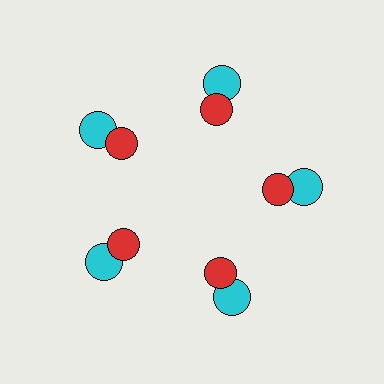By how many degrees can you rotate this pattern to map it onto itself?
The pattern maps onto itself every 72 degrees of rotation.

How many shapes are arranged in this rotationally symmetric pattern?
There are 10 shapes, arranged in 5 groups of 2.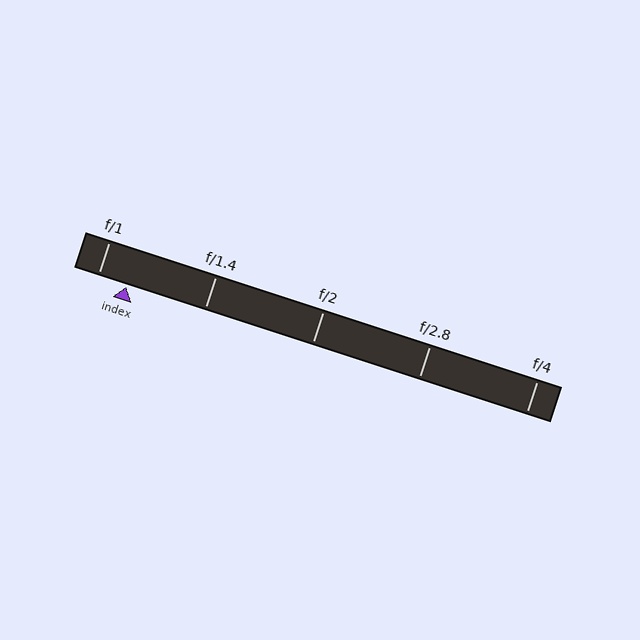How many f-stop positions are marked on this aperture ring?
There are 5 f-stop positions marked.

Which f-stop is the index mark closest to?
The index mark is closest to f/1.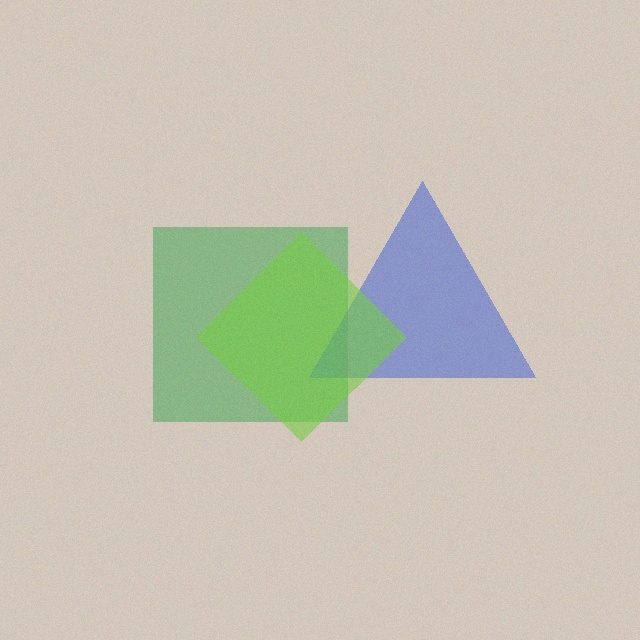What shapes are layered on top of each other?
The layered shapes are: a green square, a blue triangle, a lime diamond.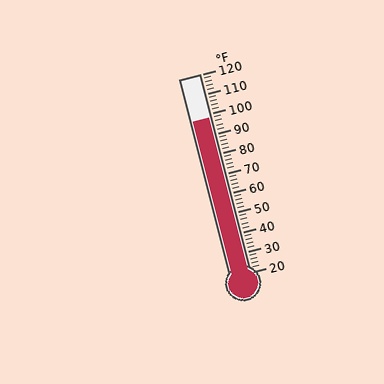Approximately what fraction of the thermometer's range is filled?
The thermometer is filled to approximately 80% of its range.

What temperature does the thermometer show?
The thermometer shows approximately 98°F.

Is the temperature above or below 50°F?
The temperature is above 50°F.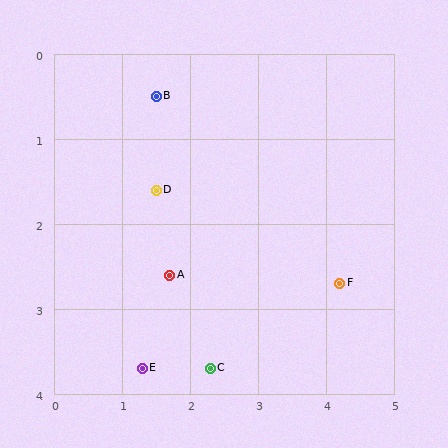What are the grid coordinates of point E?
Point E is at approximately (1.3, 3.7).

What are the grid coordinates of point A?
Point A is at approximately (1.7, 2.6).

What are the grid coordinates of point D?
Point D is at approximately (1.5, 1.6).